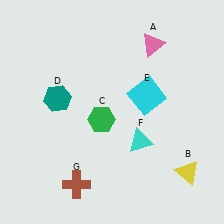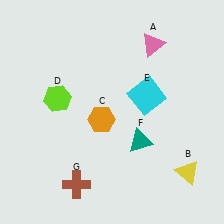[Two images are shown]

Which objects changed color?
C changed from green to orange. D changed from teal to lime. F changed from cyan to teal.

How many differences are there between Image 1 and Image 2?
There are 3 differences between the two images.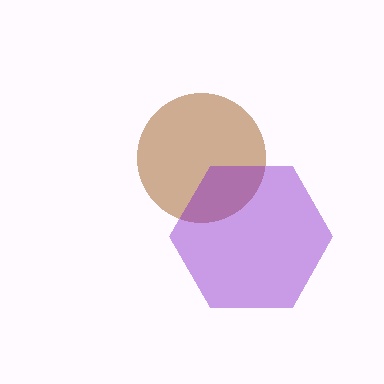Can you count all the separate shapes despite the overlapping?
Yes, there are 2 separate shapes.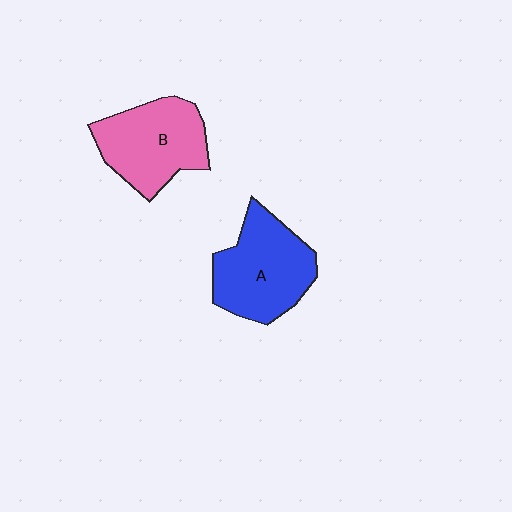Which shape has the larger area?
Shape A (blue).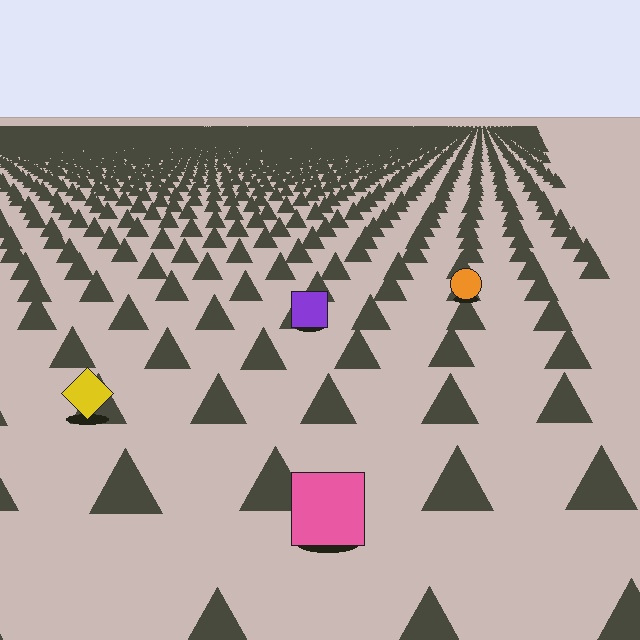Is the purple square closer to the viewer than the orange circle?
Yes. The purple square is closer — you can tell from the texture gradient: the ground texture is coarser near it.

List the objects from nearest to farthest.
From nearest to farthest: the pink square, the yellow diamond, the purple square, the orange circle.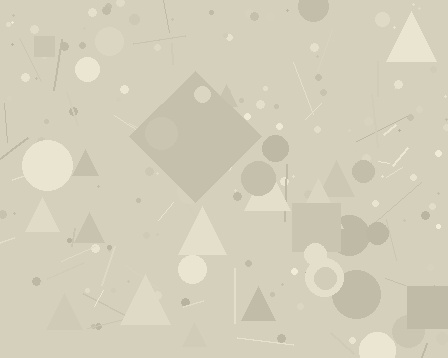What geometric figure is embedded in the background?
A diamond is embedded in the background.